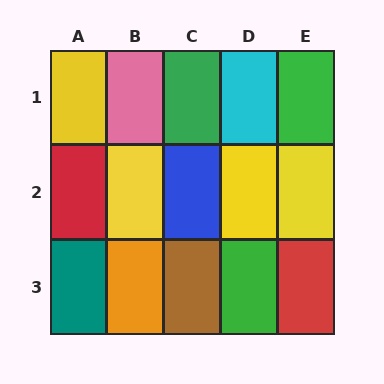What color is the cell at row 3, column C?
Brown.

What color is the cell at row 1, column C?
Green.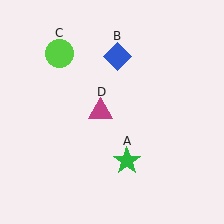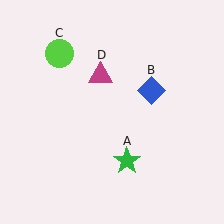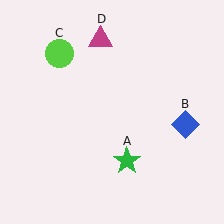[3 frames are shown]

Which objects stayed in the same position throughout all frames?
Green star (object A) and lime circle (object C) remained stationary.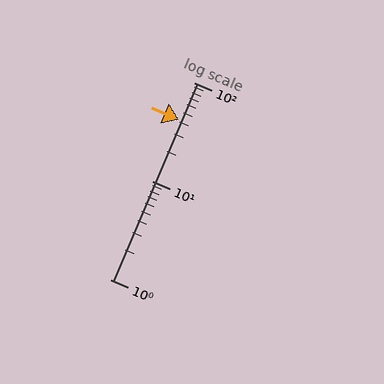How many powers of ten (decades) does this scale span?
The scale spans 2 decades, from 1 to 100.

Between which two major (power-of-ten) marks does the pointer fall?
The pointer is between 10 and 100.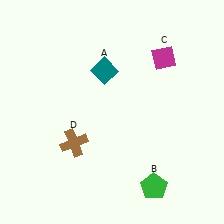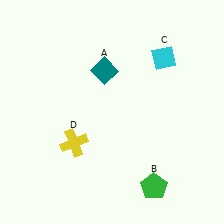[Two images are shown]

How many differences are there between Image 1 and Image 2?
There are 2 differences between the two images.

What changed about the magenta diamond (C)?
In Image 1, C is magenta. In Image 2, it changed to cyan.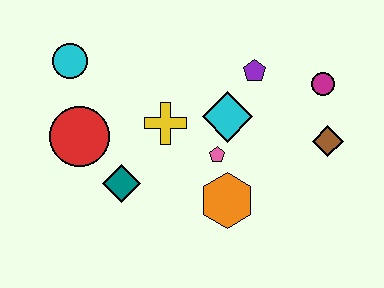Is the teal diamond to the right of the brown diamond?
No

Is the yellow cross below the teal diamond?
No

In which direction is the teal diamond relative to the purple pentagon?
The teal diamond is to the left of the purple pentagon.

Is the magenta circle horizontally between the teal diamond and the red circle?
No